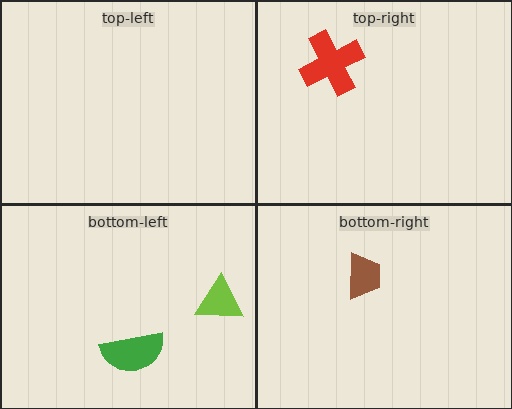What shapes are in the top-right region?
The red cross.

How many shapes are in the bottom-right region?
1.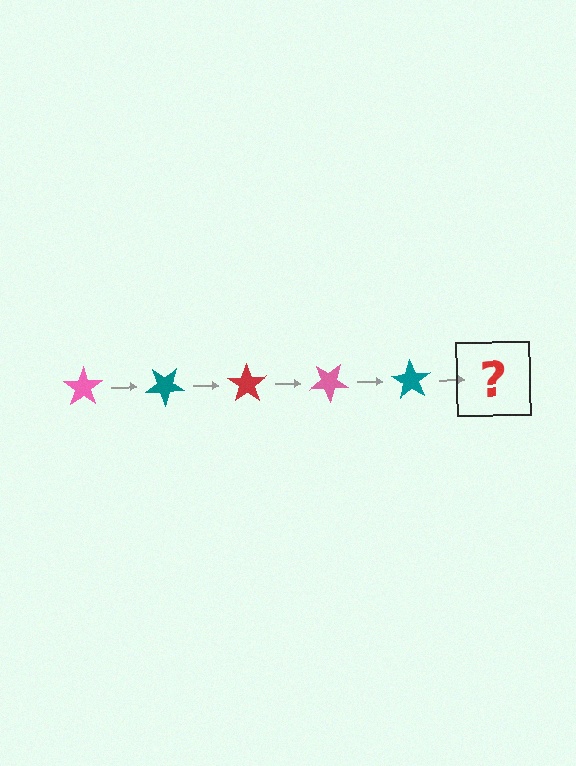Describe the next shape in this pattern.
It should be a red star, rotated 175 degrees from the start.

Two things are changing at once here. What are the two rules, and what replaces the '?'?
The two rules are that it rotates 35 degrees each step and the color cycles through pink, teal, and red. The '?' should be a red star, rotated 175 degrees from the start.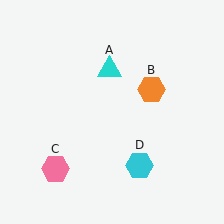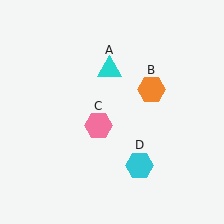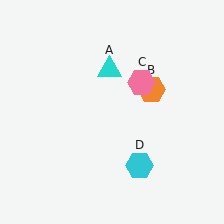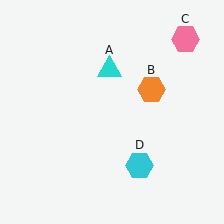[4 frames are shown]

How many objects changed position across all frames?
1 object changed position: pink hexagon (object C).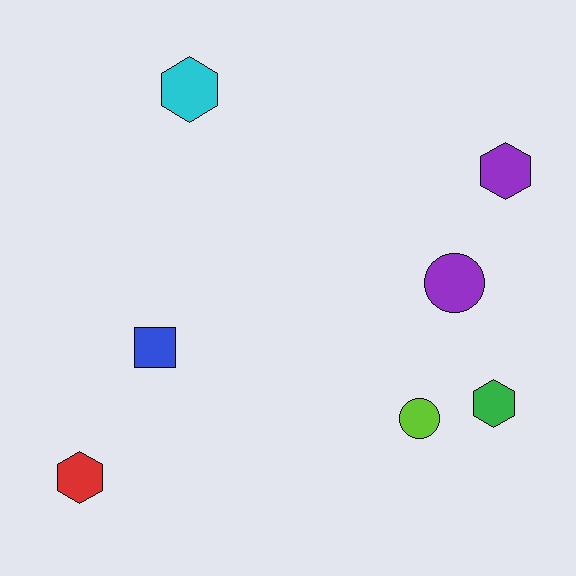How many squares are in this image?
There is 1 square.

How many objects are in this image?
There are 7 objects.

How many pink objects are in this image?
There are no pink objects.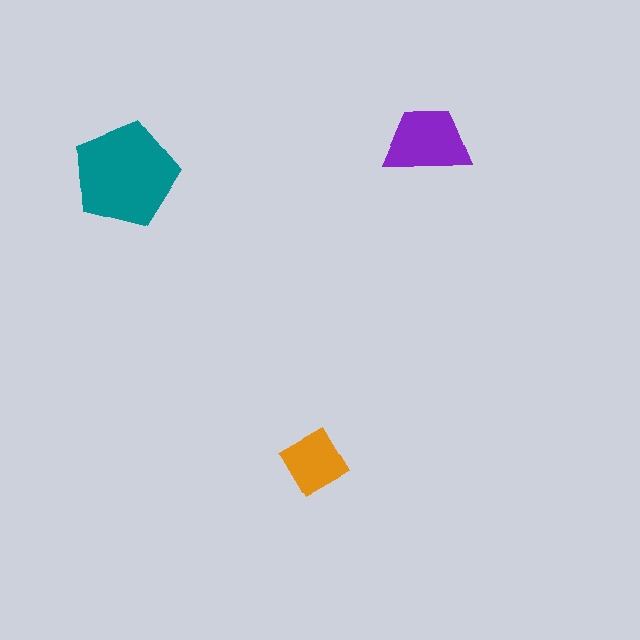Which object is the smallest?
The orange diamond.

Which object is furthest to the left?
The teal pentagon is leftmost.